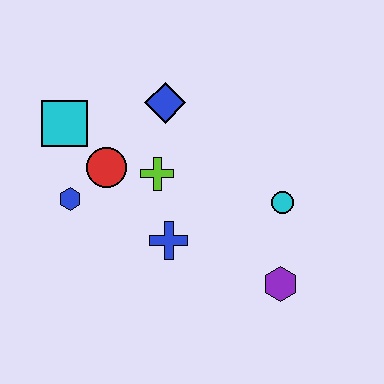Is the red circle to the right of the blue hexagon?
Yes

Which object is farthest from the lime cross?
The purple hexagon is farthest from the lime cross.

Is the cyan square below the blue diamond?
Yes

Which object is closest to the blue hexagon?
The red circle is closest to the blue hexagon.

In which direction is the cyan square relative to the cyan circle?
The cyan square is to the left of the cyan circle.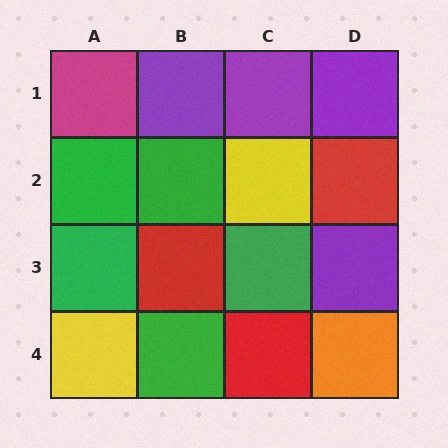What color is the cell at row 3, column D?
Purple.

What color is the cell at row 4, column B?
Green.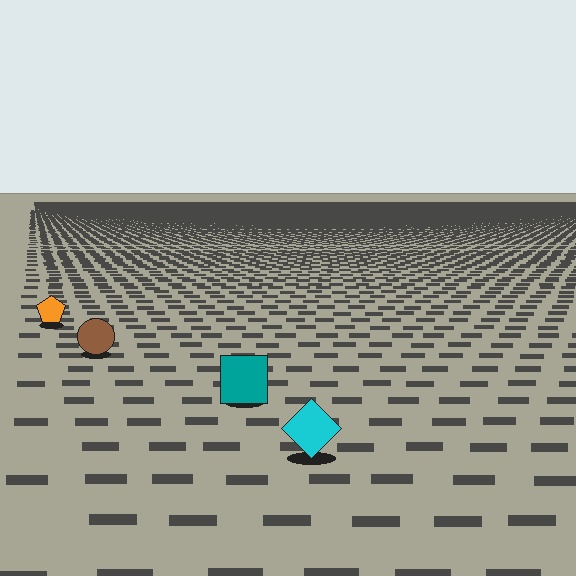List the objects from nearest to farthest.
From nearest to farthest: the cyan diamond, the teal square, the brown circle, the orange pentagon.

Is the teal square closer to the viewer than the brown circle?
Yes. The teal square is closer — you can tell from the texture gradient: the ground texture is coarser near it.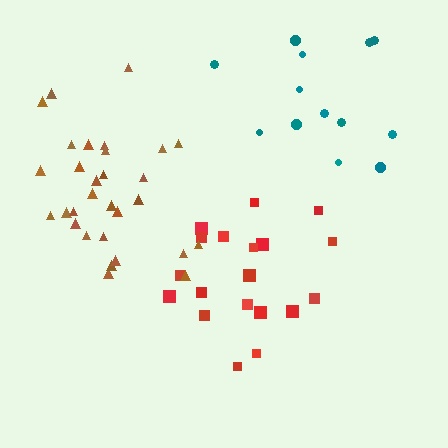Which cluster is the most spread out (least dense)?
Teal.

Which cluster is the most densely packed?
Brown.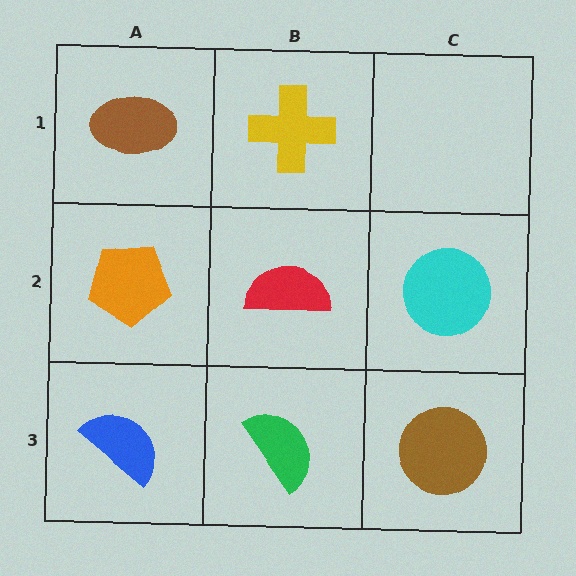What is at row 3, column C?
A brown circle.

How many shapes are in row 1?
2 shapes.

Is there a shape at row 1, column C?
No, that cell is empty.